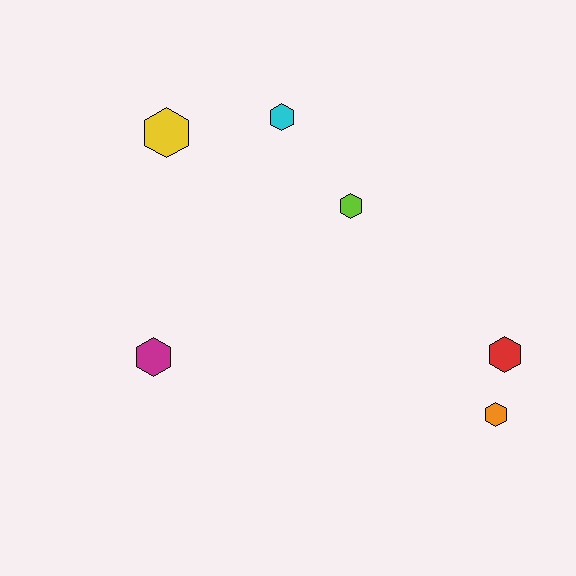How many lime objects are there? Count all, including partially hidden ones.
There is 1 lime object.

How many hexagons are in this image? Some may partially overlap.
There are 6 hexagons.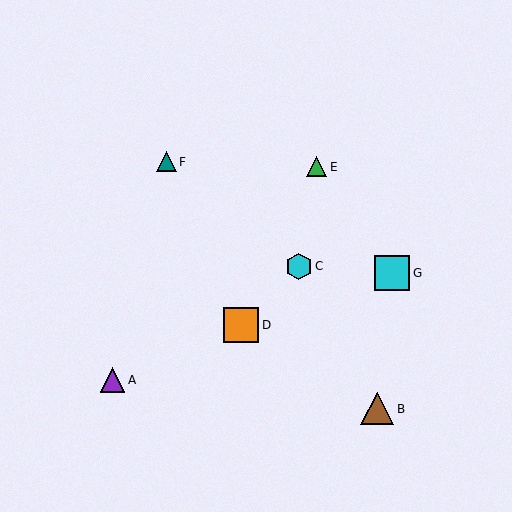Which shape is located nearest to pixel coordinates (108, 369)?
The purple triangle (labeled A) at (113, 380) is nearest to that location.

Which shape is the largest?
The orange square (labeled D) is the largest.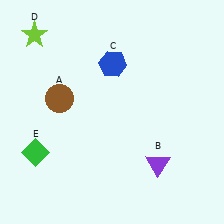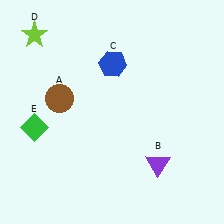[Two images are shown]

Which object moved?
The green diamond (E) moved up.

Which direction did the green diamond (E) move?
The green diamond (E) moved up.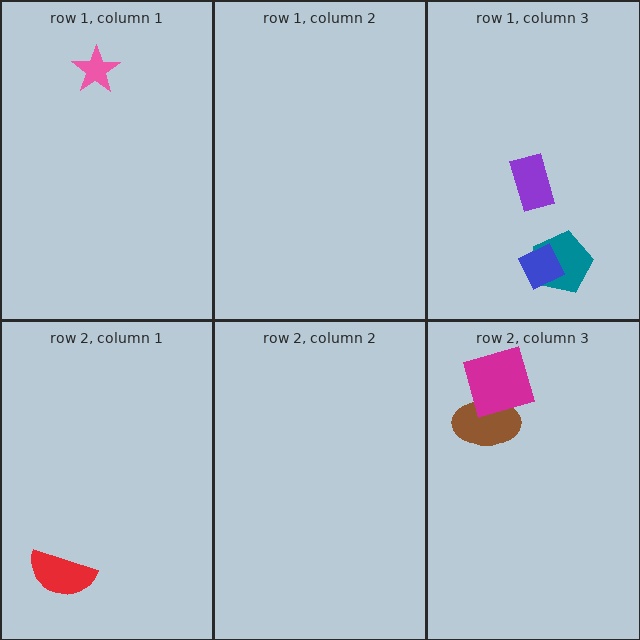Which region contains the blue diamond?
The row 1, column 3 region.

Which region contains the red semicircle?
The row 2, column 1 region.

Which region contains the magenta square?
The row 2, column 3 region.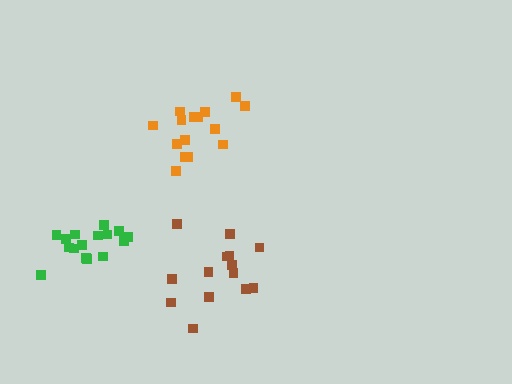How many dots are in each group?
Group 1: 16 dots, Group 2: 15 dots, Group 3: 14 dots (45 total).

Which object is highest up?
The orange cluster is topmost.